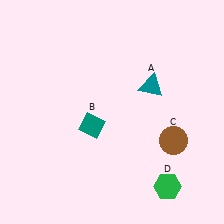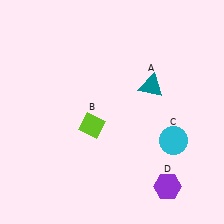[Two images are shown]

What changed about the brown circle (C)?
In Image 1, C is brown. In Image 2, it changed to cyan.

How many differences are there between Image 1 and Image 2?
There are 3 differences between the two images.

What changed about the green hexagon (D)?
In Image 1, D is green. In Image 2, it changed to purple.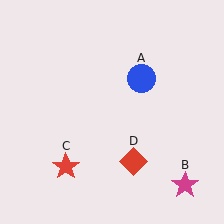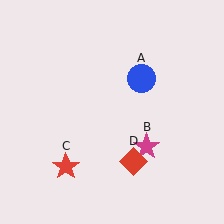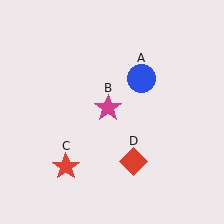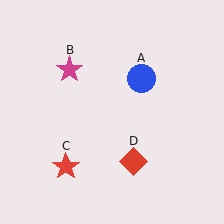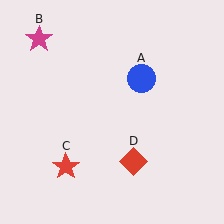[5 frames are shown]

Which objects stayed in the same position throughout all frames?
Blue circle (object A) and red star (object C) and red diamond (object D) remained stationary.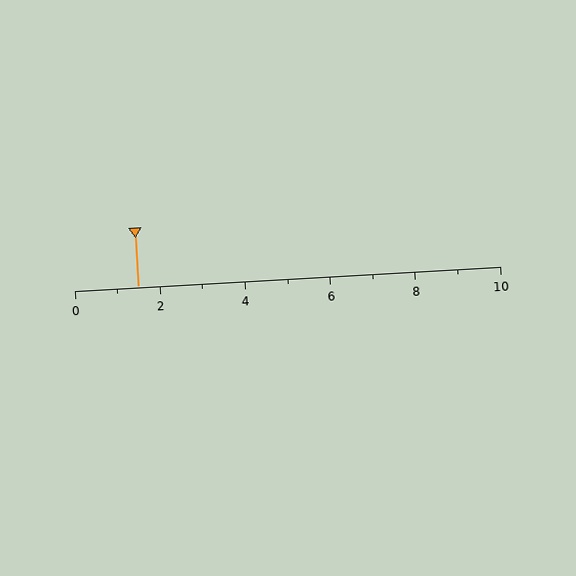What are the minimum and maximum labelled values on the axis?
The axis runs from 0 to 10.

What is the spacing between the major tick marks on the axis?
The major ticks are spaced 2 apart.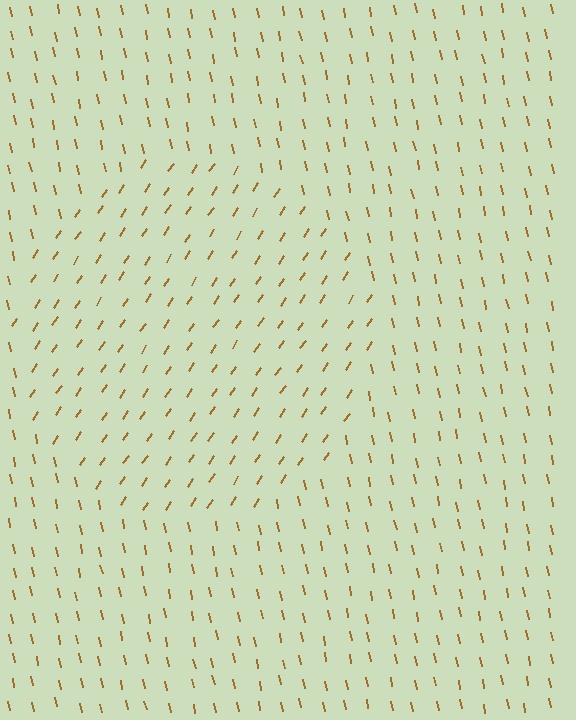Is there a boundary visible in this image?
Yes, there is a texture boundary formed by a change in line orientation.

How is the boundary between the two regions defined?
The boundary is defined purely by a change in line orientation (approximately 45 degrees difference). All lines are the same color and thickness.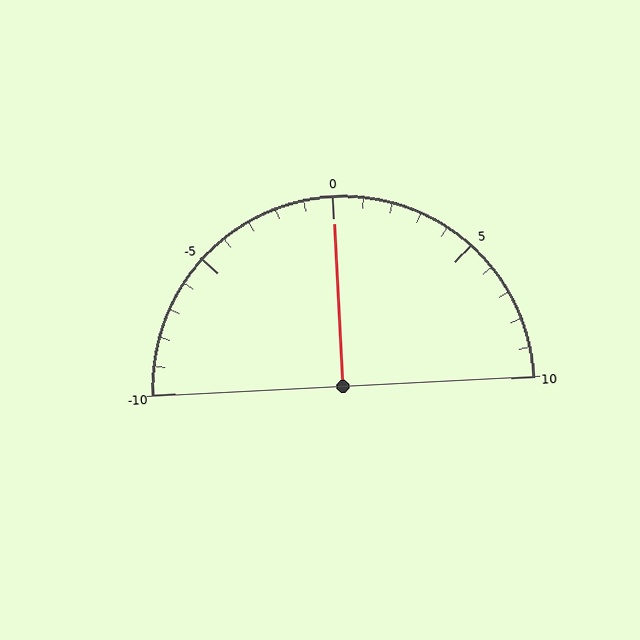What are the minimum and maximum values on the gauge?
The gauge ranges from -10 to 10.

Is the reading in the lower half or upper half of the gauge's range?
The reading is in the upper half of the range (-10 to 10).